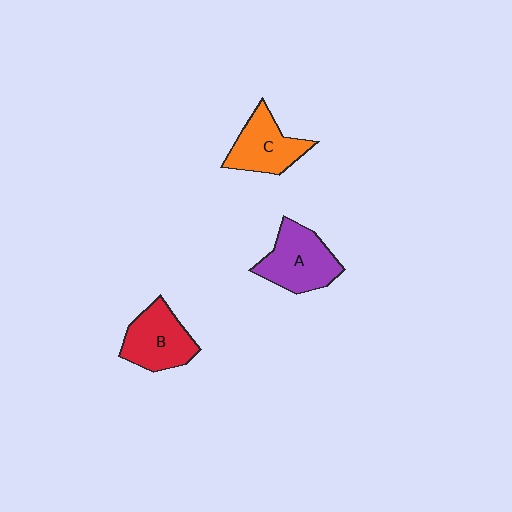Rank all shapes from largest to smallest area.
From largest to smallest: A (purple), B (red), C (orange).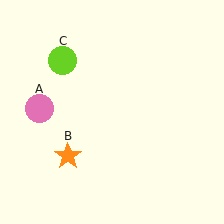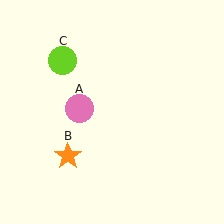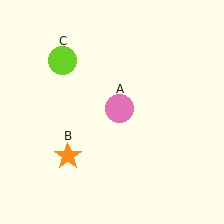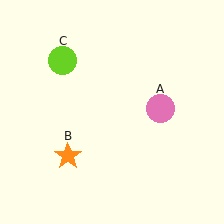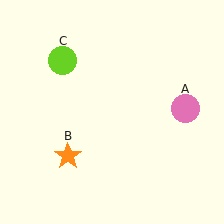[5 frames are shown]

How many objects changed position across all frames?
1 object changed position: pink circle (object A).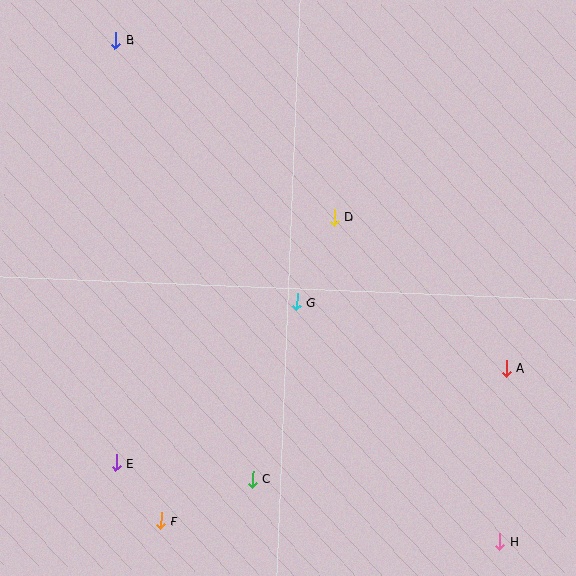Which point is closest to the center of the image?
Point G at (297, 302) is closest to the center.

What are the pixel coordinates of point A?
Point A is at (506, 368).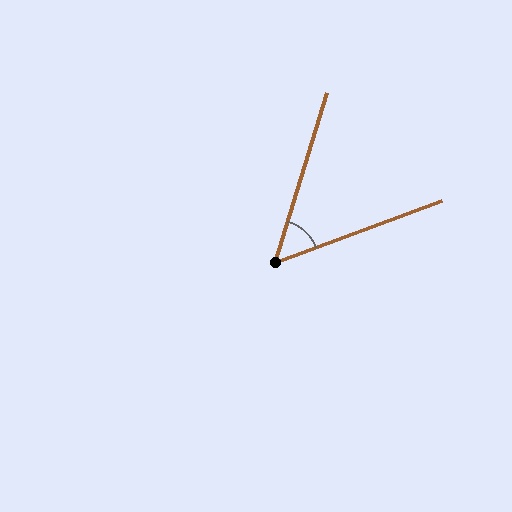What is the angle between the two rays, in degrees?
Approximately 53 degrees.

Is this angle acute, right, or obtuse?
It is acute.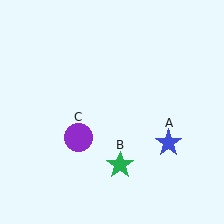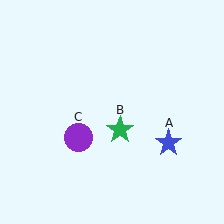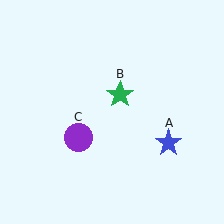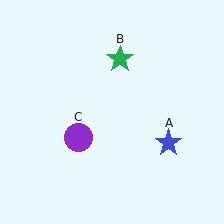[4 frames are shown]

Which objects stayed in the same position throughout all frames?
Blue star (object A) and purple circle (object C) remained stationary.